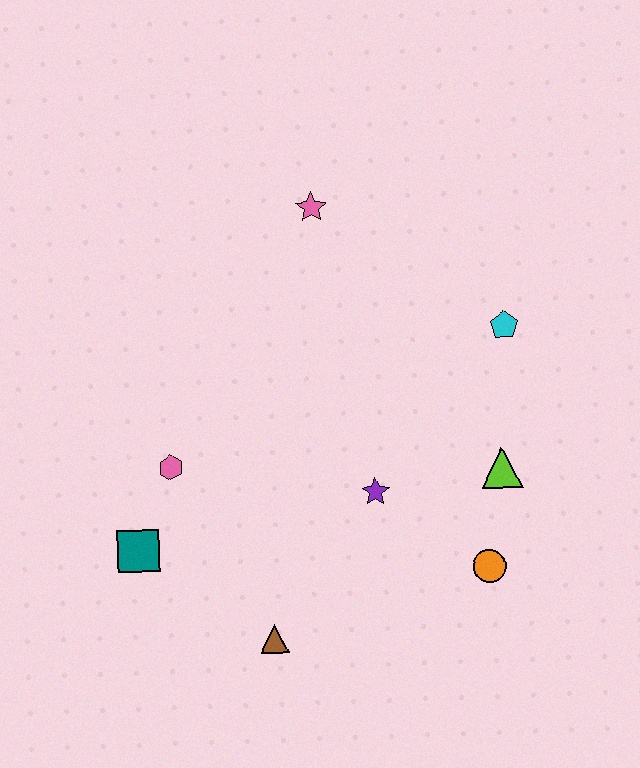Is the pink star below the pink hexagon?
No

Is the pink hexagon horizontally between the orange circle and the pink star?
No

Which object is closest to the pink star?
The cyan pentagon is closest to the pink star.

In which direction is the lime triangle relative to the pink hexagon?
The lime triangle is to the right of the pink hexagon.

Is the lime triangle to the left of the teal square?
No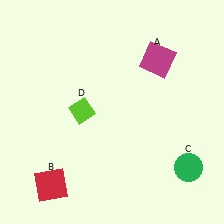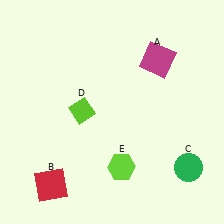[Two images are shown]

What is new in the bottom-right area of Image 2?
A lime hexagon (E) was added in the bottom-right area of Image 2.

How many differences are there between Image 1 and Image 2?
There is 1 difference between the two images.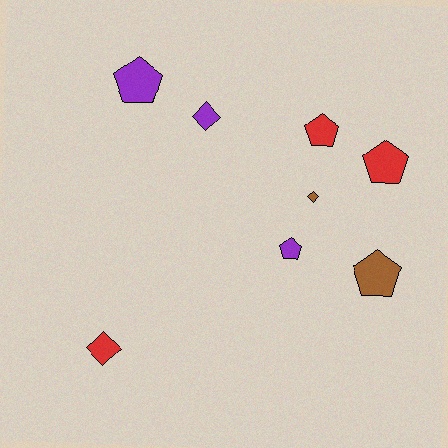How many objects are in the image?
There are 8 objects.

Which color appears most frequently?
Red, with 3 objects.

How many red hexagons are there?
There are no red hexagons.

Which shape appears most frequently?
Pentagon, with 5 objects.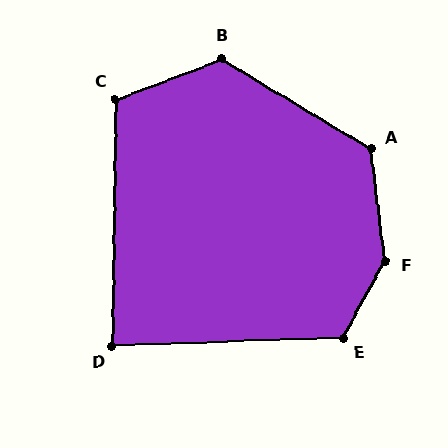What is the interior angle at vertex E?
Approximately 120 degrees (obtuse).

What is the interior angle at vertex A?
Approximately 128 degrees (obtuse).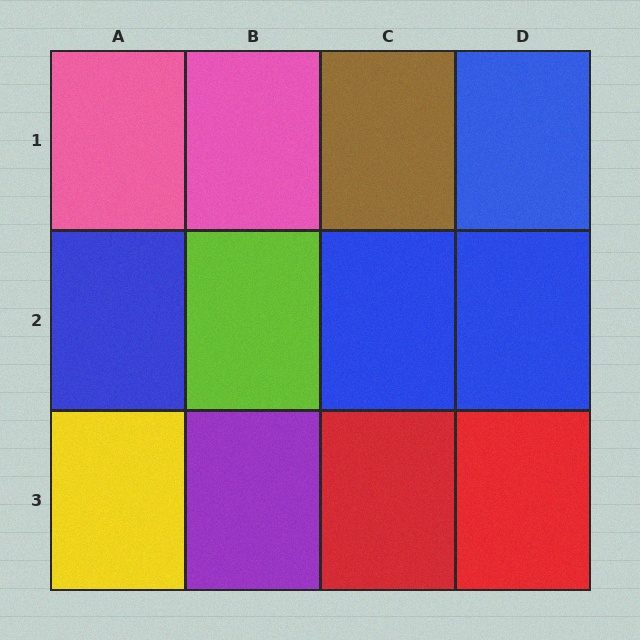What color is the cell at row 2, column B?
Lime.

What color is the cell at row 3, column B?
Purple.